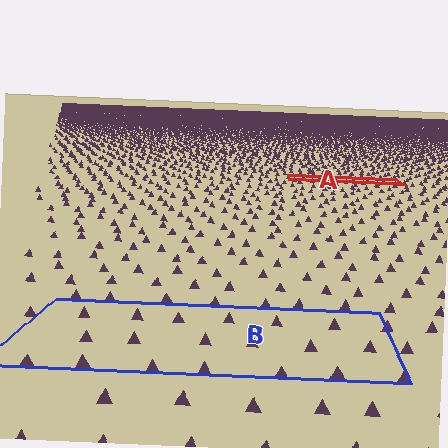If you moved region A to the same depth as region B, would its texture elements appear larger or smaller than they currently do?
They would appear larger. At a closer depth, the same texture elements are projected at a bigger on-screen size.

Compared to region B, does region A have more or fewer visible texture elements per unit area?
Region A has more texture elements per unit area — they are packed more densely because it is farther away.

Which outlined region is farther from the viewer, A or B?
Region A is farther from the viewer — the texture elements inside it appear smaller and more densely packed.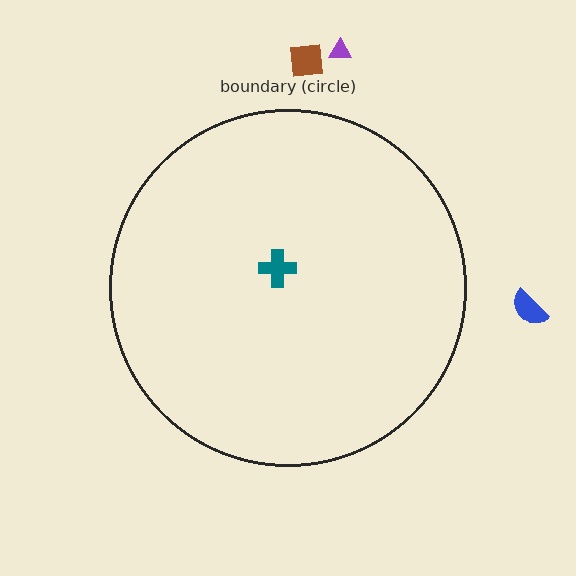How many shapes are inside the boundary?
1 inside, 3 outside.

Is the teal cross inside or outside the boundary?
Inside.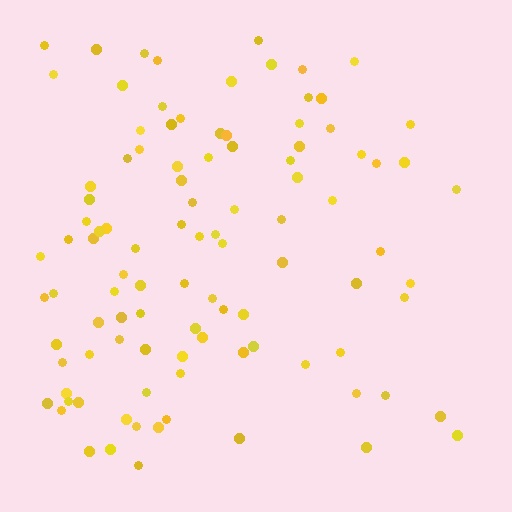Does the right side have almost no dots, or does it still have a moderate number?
Still a moderate number, just noticeably fewer than the left.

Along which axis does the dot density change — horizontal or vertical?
Horizontal.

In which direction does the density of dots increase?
From right to left, with the left side densest.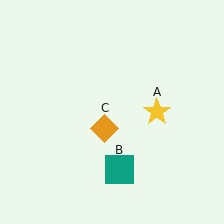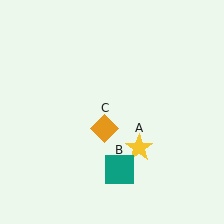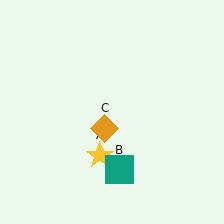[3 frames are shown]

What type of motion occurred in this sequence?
The yellow star (object A) rotated clockwise around the center of the scene.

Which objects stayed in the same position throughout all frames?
Teal square (object B) and orange diamond (object C) remained stationary.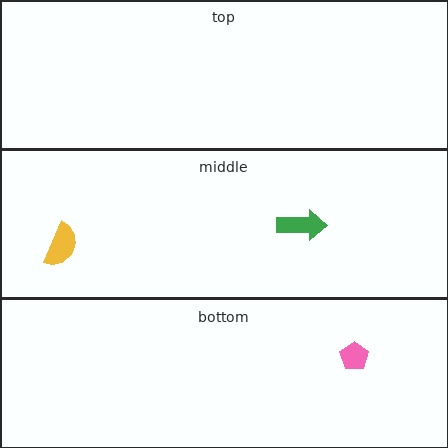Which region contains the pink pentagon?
The bottom region.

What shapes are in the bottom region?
The pink pentagon.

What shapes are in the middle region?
The green arrow, the yellow semicircle.